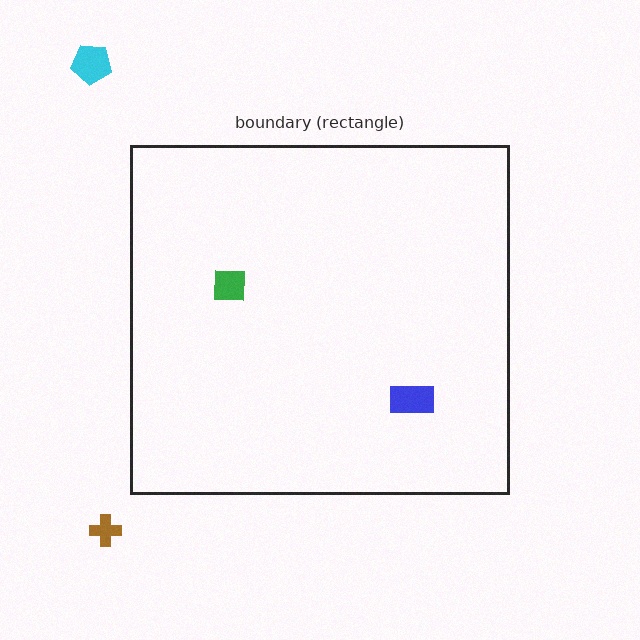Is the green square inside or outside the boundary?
Inside.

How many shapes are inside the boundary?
2 inside, 2 outside.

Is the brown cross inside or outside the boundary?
Outside.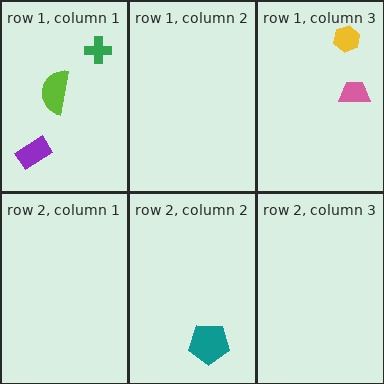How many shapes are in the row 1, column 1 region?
3.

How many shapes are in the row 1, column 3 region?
2.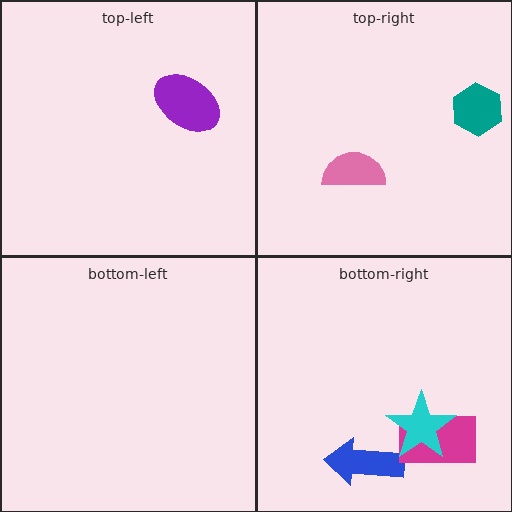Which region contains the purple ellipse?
The top-left region.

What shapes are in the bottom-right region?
The blue arrow, the magenta rectangle, the cyan star.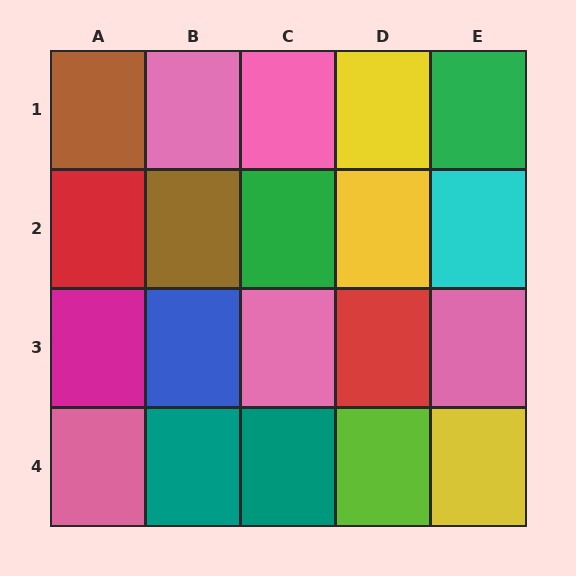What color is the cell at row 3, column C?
Pink.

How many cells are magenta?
1 cell is magenta.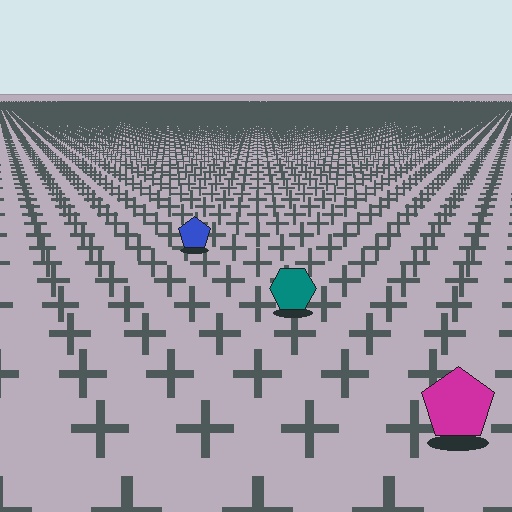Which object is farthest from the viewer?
The blue pentagon is farthest from the viewer. It appears smaller and the ground texture around it is denser.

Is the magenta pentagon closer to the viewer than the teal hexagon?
Yes. The magenta pentagon is closer — you can tell from the texture gradient: the ground texture is coarser near it.